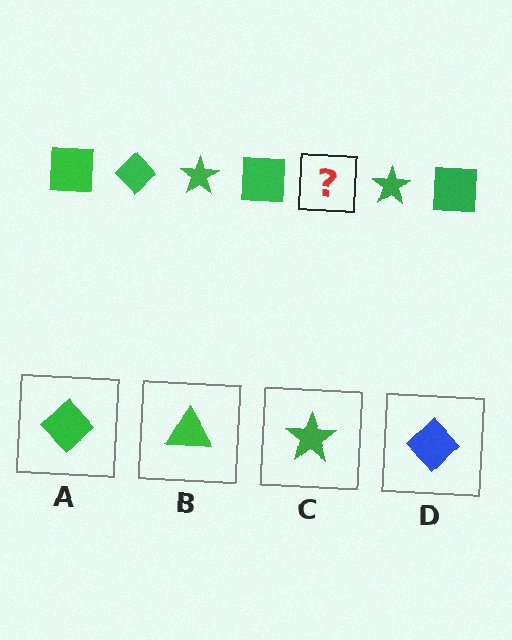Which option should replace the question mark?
Option A.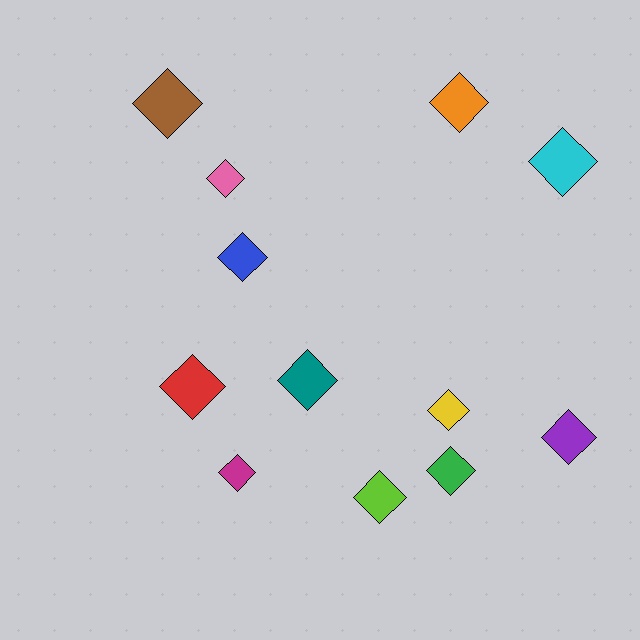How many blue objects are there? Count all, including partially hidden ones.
There is 1 blue object.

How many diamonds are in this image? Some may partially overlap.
There are 12 diamonds.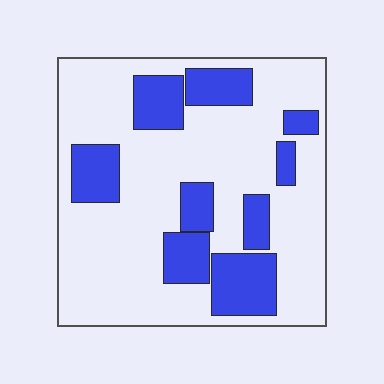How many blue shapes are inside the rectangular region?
9.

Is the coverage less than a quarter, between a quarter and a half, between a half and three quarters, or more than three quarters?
Between a quarter and a half.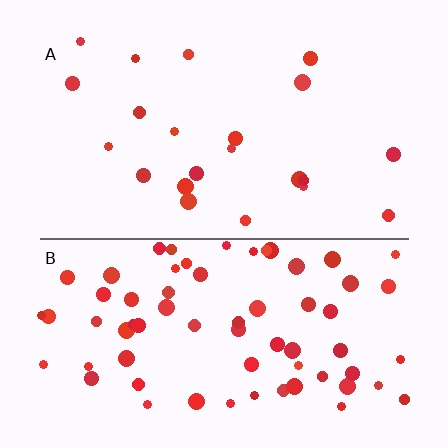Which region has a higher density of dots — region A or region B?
B (the bottom).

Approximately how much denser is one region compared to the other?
Approximately 3.1× — region B over region A.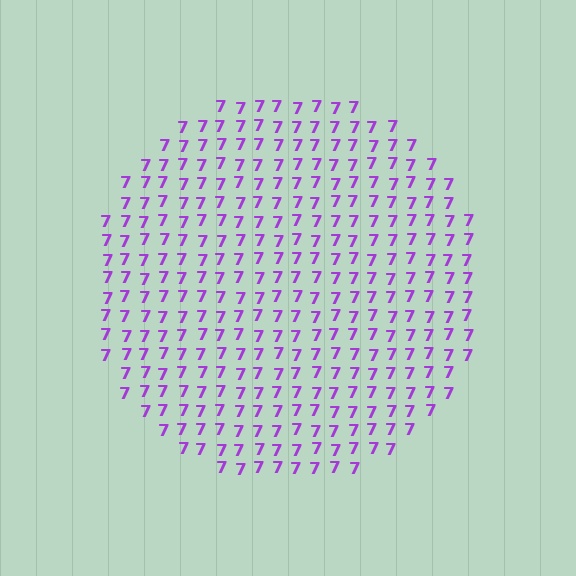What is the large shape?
The large shape is a circle.